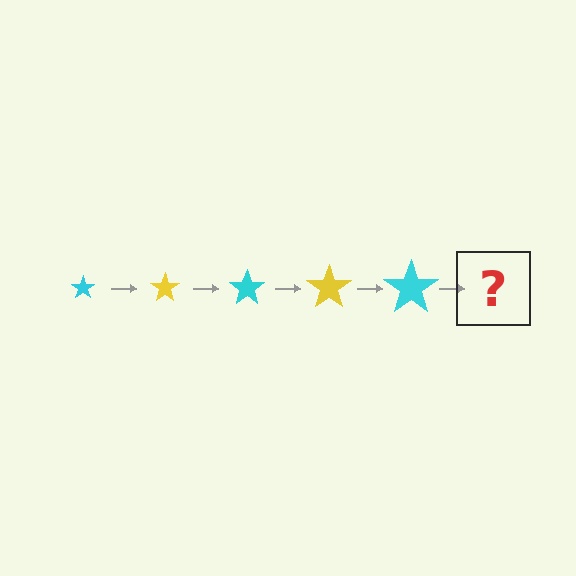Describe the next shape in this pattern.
It should be a yellow star, larger than the previous one.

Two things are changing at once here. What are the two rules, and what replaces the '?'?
The two rules are that the star grows larger each step and the color cycles through cyan and yellow. The '?' should be a yellow star, larger than the previous one.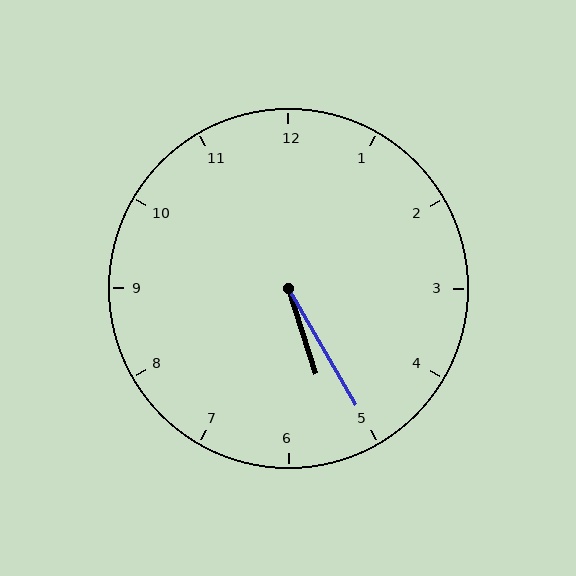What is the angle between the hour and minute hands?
Approximately 12 degrees.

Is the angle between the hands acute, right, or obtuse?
It is acute.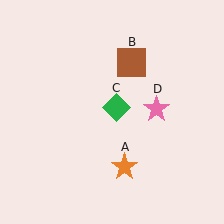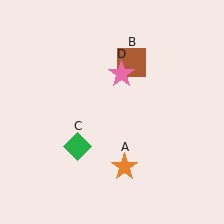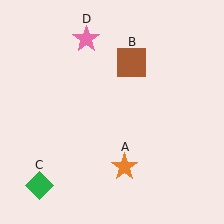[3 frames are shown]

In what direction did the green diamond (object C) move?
The green diamond (object C) moved down and to the left.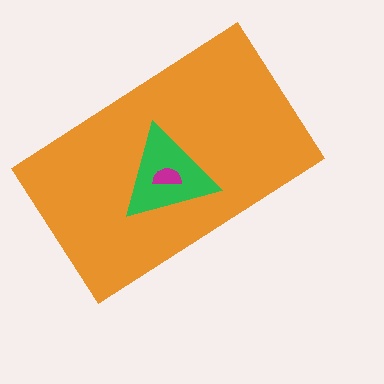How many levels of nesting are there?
3.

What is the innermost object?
The magenta semicircle.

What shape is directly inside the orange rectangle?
The green triangle.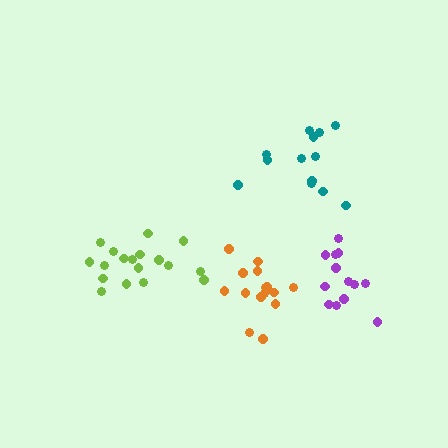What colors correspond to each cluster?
The clusters are colored: purple, teal, lime, orange.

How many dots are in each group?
Group 1: 13 dots, Group 2: 13 dots, Group 3: 18 dots, Group 4: 15 dots (59 total).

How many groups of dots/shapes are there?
There are 4 groups.